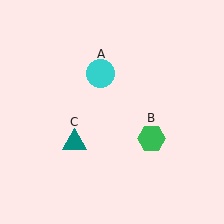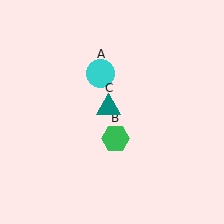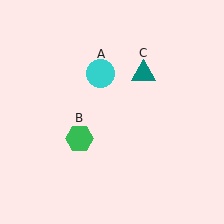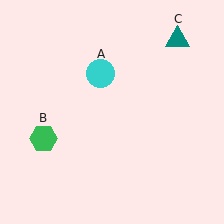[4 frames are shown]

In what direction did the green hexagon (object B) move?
The green hexagon (object B) moved left.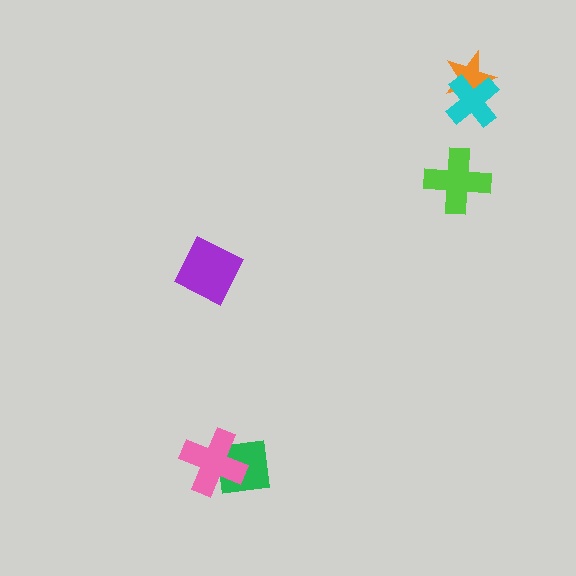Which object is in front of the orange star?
The cyan cross is in front of the orange star.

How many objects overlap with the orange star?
1 object overlaps with the orange star.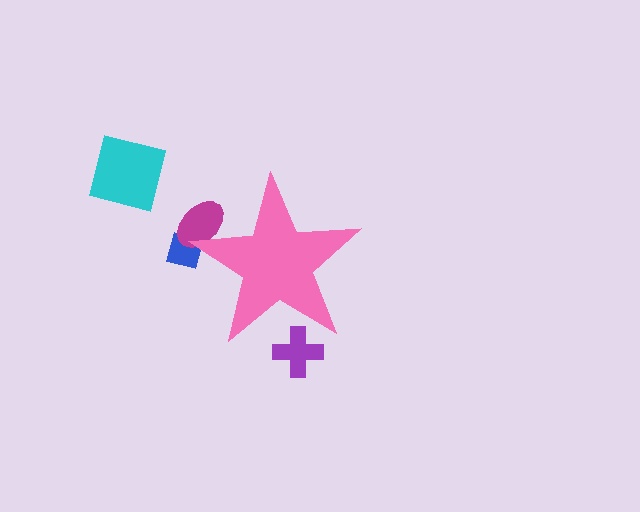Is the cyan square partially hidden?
No, the cyan square is fully visible.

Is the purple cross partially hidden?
Yes, the purple cross is partially hidden behind the pink star.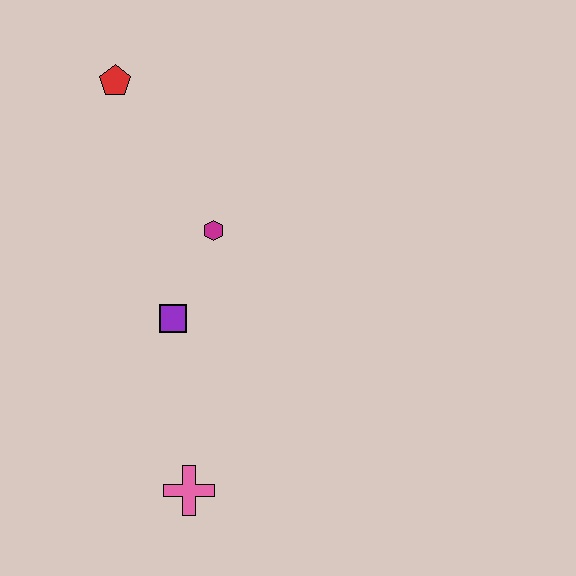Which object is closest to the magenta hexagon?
The purple square is closest to the magenta hexagon.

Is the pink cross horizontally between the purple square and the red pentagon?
No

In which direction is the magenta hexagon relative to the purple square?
The magenta hexagon is above the purple square.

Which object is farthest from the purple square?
The red pentagon is farthest from the purple square.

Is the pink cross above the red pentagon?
No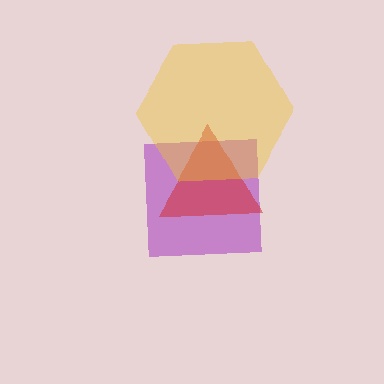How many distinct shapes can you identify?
There are 3 distinct shapes: a purple square, a red triangle, a yellow hexagon.